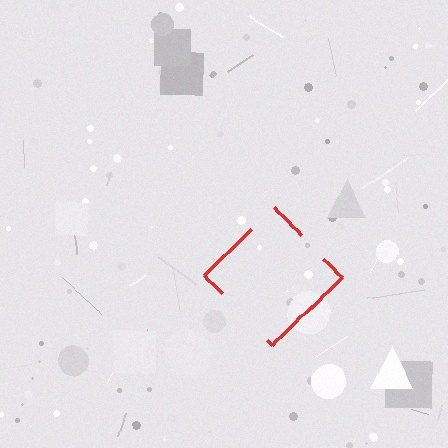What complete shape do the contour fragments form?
The contour fragments form a diamond.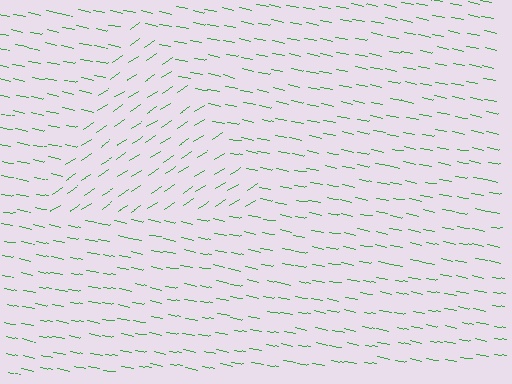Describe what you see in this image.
The image is filled with small green line segments. A triangle region in the image has lines oriented differently from the surrounding lines, creating a visible texture boundary.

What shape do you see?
I see a triangle.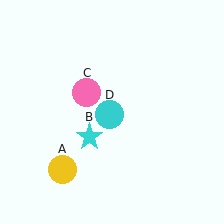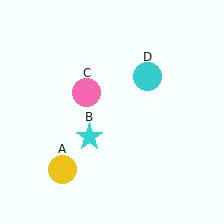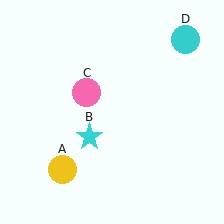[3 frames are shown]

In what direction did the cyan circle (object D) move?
The cyan circle (object D) moved up and to the right.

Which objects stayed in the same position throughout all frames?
Yellow circle (object A) and cyan star (object B) and pink circle (object C) remained stationary.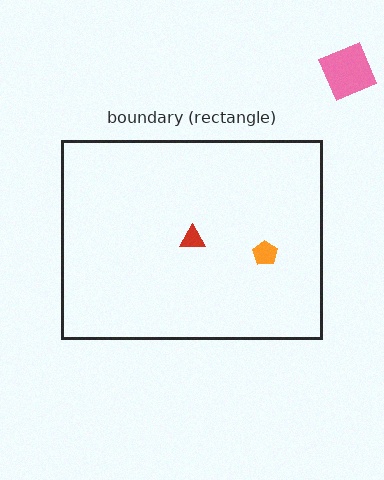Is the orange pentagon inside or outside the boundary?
Inside.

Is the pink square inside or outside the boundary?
Outside.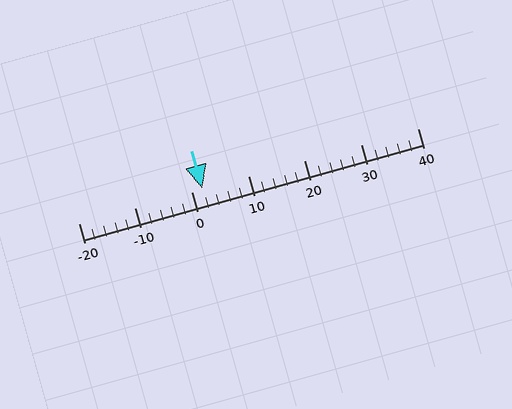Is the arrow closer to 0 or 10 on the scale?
The arrow is closer to 0.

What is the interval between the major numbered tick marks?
The major tick marks are spaced 10 units apart.